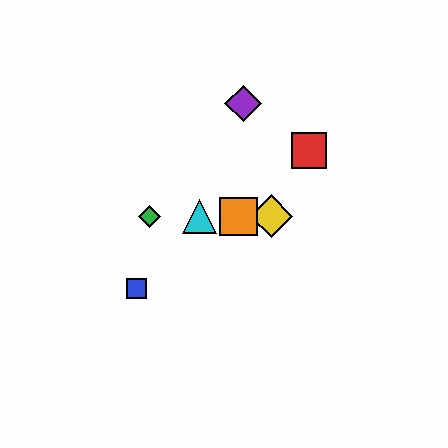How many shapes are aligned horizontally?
4 shapes (the green diamond, the yellow diamond, the orange square, the cyan triangle) are aligned horizontally.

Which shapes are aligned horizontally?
The green diamond, the yellow diamond, the orange square, the cyan triangle are aligned horizontally.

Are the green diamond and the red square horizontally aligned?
No, the green diamond is at y≈216 and the red square is at y≈151.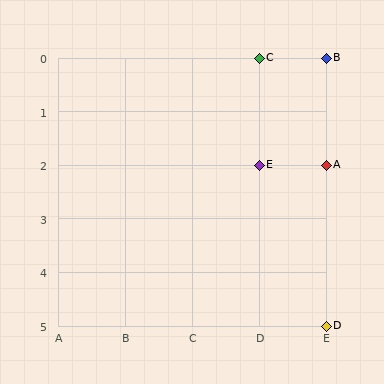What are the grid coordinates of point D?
Point D is at grid coordinates (E, 5).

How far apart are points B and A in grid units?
Points B and A are 2 rows apart.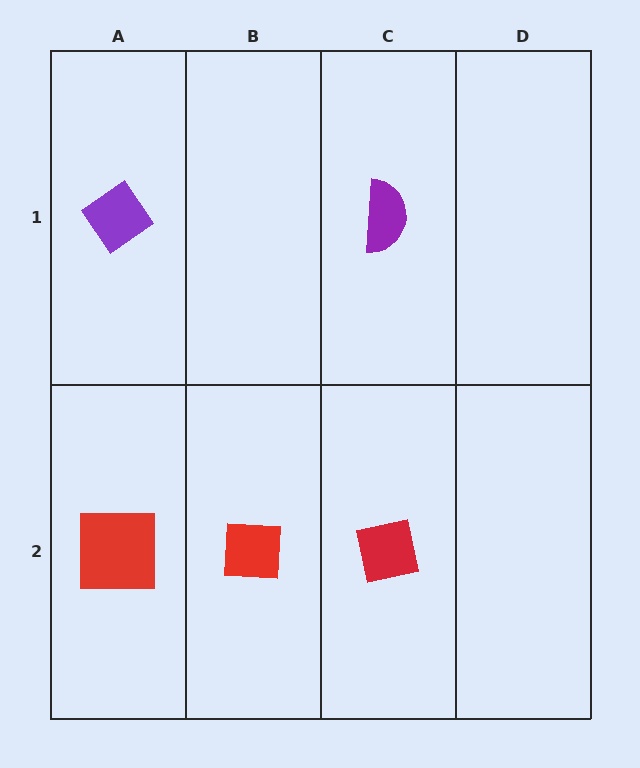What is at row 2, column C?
A red square.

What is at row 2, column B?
A red square.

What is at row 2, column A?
A red square.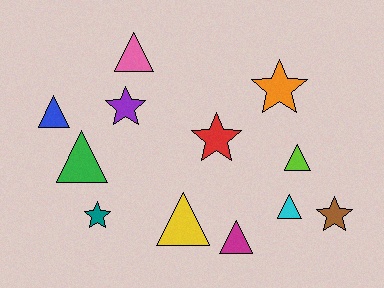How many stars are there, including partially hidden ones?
There are 5 stars.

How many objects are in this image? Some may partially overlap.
There are 12 objects.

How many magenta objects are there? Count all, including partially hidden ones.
There is 1 magenta object.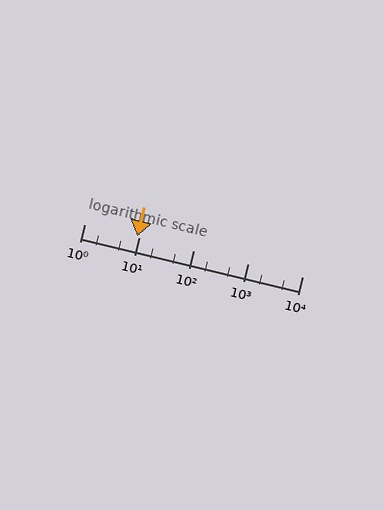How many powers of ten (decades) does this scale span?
The scale spans 4 decades, from 1 to 10000.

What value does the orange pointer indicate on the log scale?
The pointer indicates approximately 9.5.